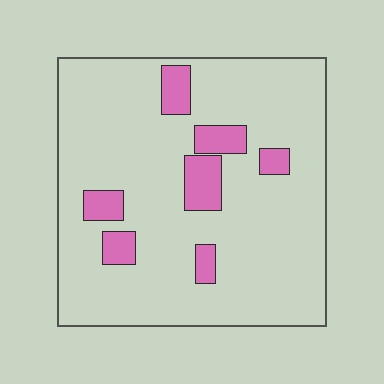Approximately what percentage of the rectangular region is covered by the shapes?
Approximately 15%.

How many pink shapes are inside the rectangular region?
7.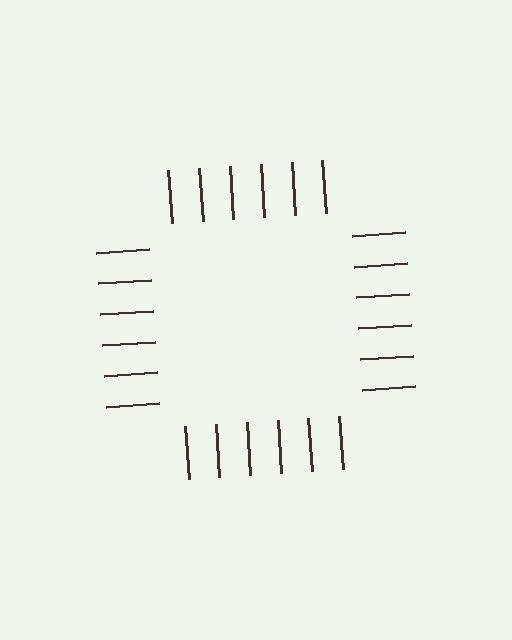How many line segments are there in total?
24 — 6 along each of the 4 edges.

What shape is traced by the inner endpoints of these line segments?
An illusory square — the line segments terminate on its edges but no continuous stroke is drawn.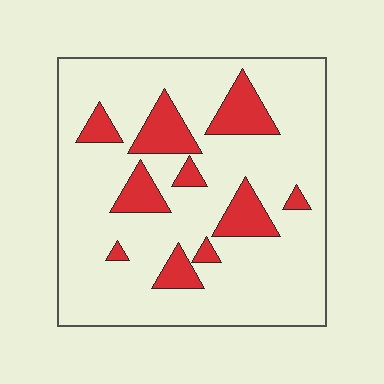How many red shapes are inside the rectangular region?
10.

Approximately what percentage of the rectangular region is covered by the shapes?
Approximately 20%.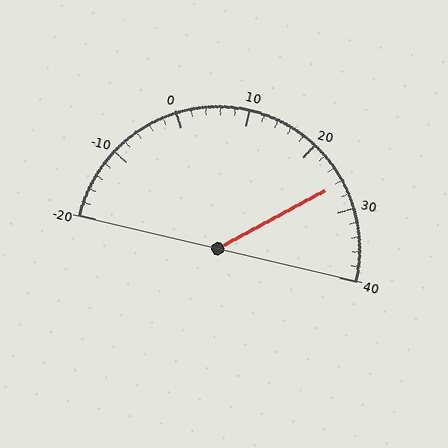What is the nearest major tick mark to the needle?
The nearest major tick mark is 30.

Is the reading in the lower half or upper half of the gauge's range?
The reading is in the upper half of the range (-20 to 40).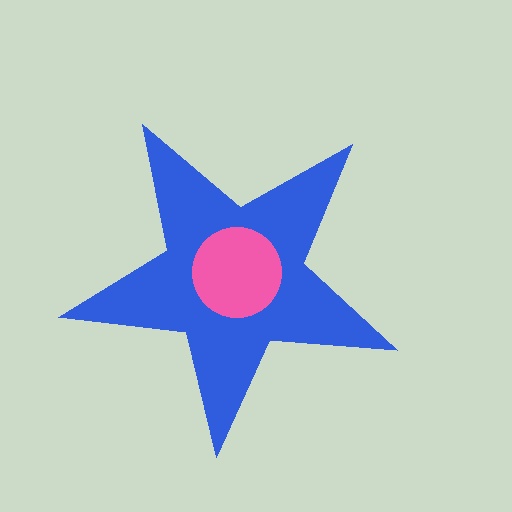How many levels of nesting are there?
2.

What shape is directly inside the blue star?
The pink circle.